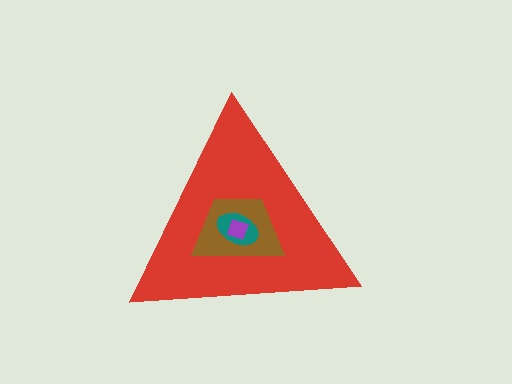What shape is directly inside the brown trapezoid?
The teal ellipse.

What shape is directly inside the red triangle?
The brown trapezoid.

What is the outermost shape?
The red triangle.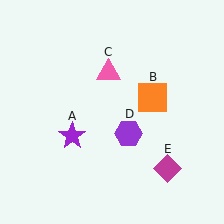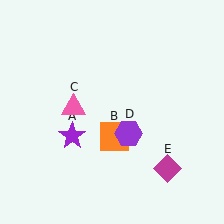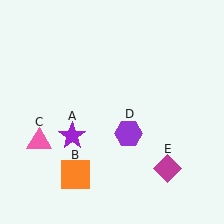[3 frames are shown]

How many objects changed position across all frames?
2 objects changed position: orange square (object B), pink triangle (object C).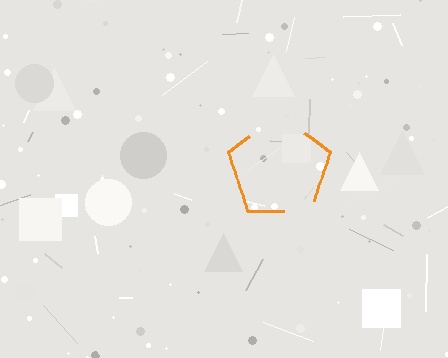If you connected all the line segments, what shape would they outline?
They would outline a pentagon.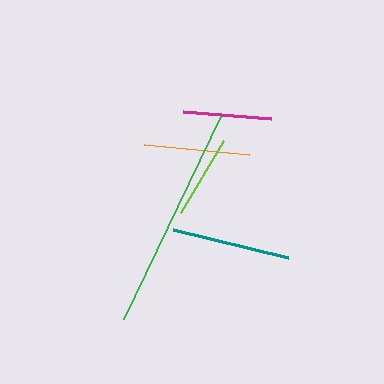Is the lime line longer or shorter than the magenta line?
The magenta line is longer than the lime line.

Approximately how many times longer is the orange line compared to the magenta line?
The orange line is approximately 1.2 times the length of the magenta line.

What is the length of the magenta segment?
The magenta segment is approximately 88 pixels long.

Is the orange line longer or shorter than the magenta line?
The orange line is longer than the magenta line.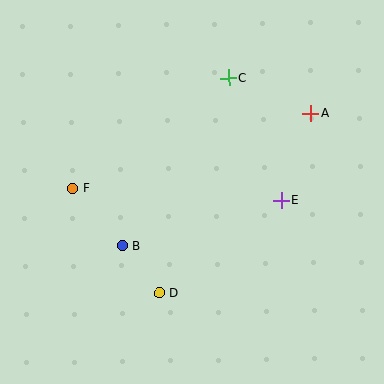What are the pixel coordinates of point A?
Point A is at (310, 114).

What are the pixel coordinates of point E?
Point E is at (281, 200).